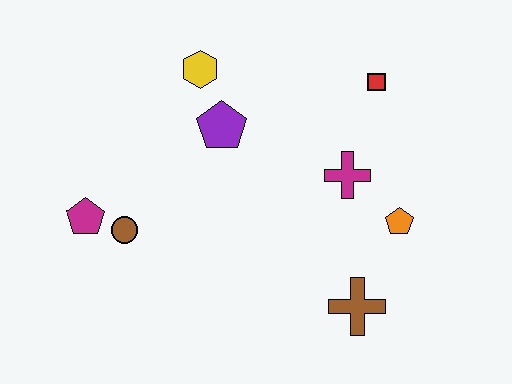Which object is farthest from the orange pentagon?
The magenta pentagon is farthest from the orange pentagon.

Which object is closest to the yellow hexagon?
The purple pentagon is closest to the yellow hexagon.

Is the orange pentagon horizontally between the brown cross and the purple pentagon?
No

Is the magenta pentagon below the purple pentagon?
Yes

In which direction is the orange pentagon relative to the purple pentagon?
The orange pentagon is to the right of the purple pentagon.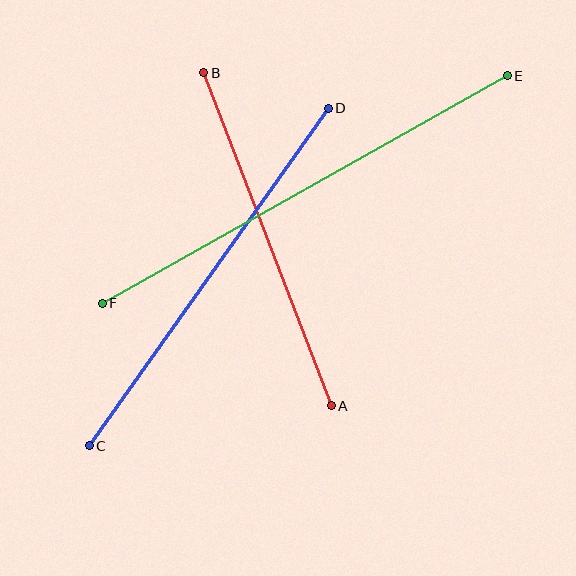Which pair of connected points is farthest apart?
Points E and F are farthest apart.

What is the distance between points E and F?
The distance is approximately 465 pixels.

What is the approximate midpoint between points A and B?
The midpoint is at approximately (268, 239) pixels.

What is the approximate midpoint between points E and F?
The midpoint is at approximately (305, 189) pixels.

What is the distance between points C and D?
The distance is approximately 413 pixels.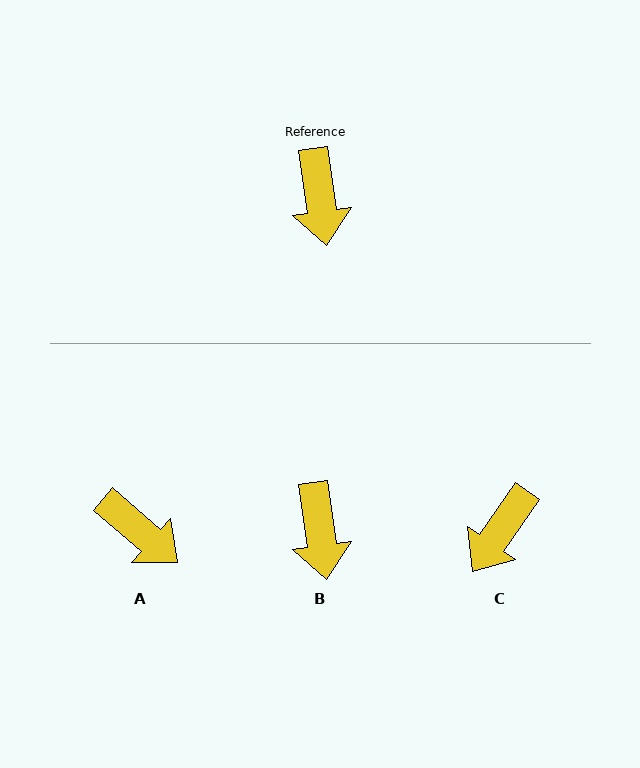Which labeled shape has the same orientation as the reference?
B.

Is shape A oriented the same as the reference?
No, it is off by about 41 degrees.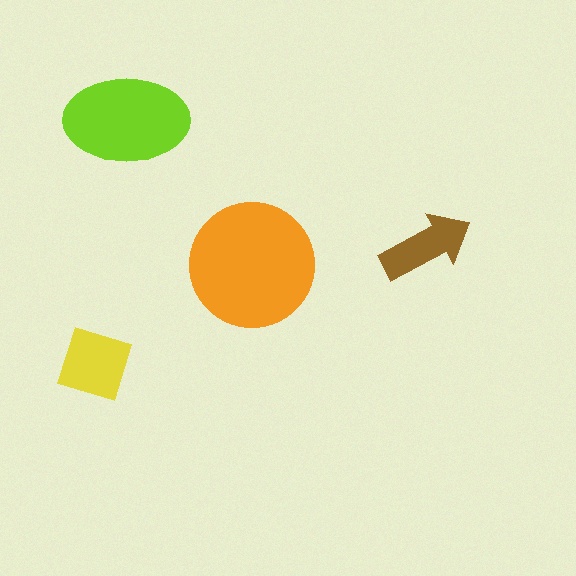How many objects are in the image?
There are 4 objects in the image.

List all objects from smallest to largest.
The brown arrow, the yellow square, the lime ellipse, the orange circle.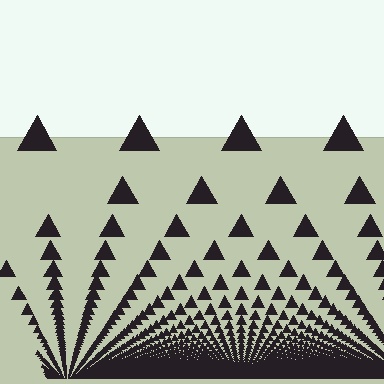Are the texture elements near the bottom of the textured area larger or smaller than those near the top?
Smaller. The gradient is inverted — elements near the bottom are smaller and denser.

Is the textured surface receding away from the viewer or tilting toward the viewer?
The surface appears to tilt toward the viewer. Texture elements get larger and sparser toward the top.